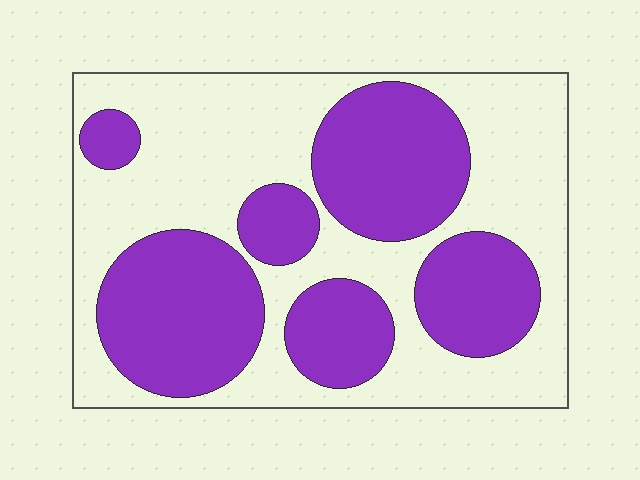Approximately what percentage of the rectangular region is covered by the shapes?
Approximately 45%.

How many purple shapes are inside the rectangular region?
6.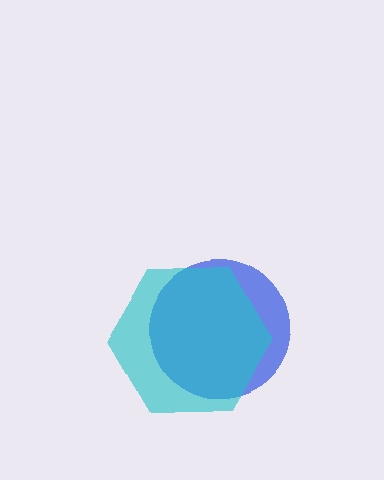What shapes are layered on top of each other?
The layered shapes are: a blue circle, a cyan hexagon.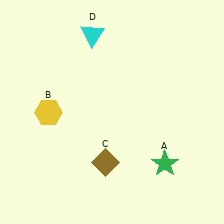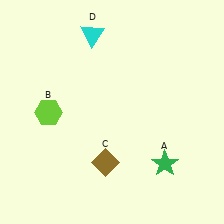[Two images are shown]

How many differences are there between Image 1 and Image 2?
There is 1 difference between the two images.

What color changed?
The hexagon (B) changed from yellow in Image 1 to lime in Image 2.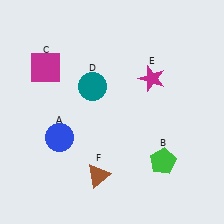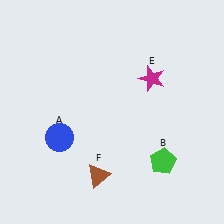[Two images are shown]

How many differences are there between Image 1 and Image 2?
There are 2 differences between the two images.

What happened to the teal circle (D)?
The teal circle (D) was removed in Image 2. It was in the top-left area of Image 1.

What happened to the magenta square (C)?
The magenta square (C) was removed in Image 2. It was in the top-left area of Image 1.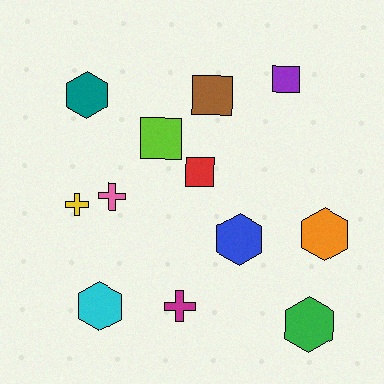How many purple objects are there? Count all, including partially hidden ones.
There is 1 purple object.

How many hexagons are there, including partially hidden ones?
There are 5 hexagons.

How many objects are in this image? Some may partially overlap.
There are 12 objects.